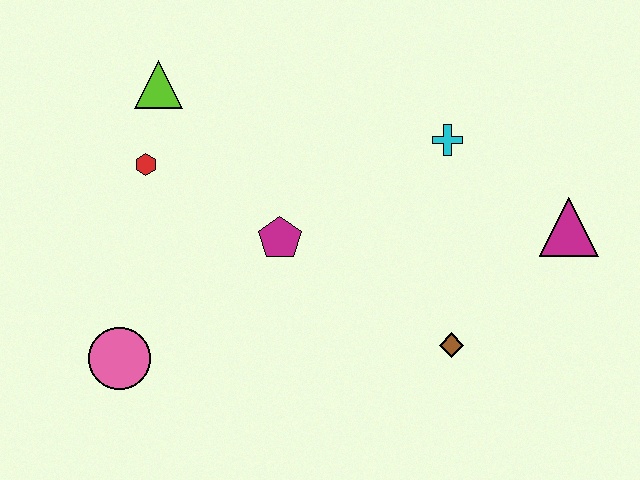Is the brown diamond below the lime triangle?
Yes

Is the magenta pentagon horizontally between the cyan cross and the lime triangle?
Yes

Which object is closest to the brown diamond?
The magenta triangle is closest to the brown diamond.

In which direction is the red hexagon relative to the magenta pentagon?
The red hexagon is to the left of the magenta pentagon.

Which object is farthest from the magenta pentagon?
The magenta triangle is farthest from the magenta pentagon.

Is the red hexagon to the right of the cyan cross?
No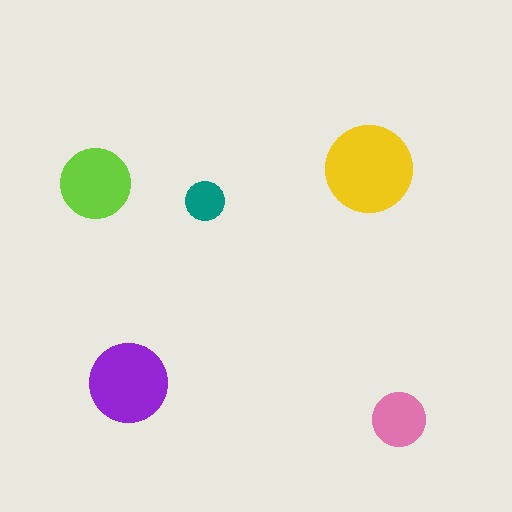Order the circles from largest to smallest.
the yellow one, the purple one, the lime one, the pink one, the teal one.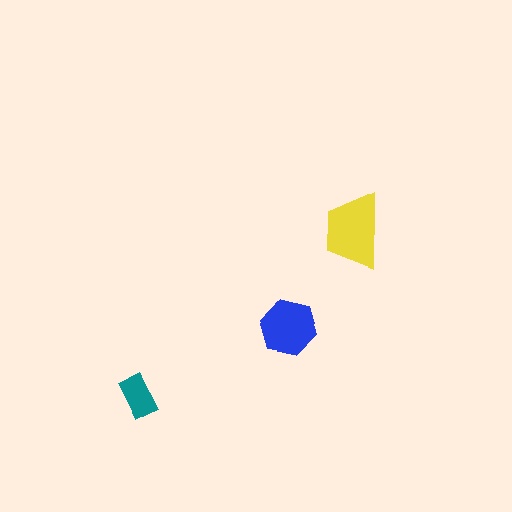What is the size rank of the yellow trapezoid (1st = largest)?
1st.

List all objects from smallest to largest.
The teal rectangle, the blue hexagon, the yellow trapezoid.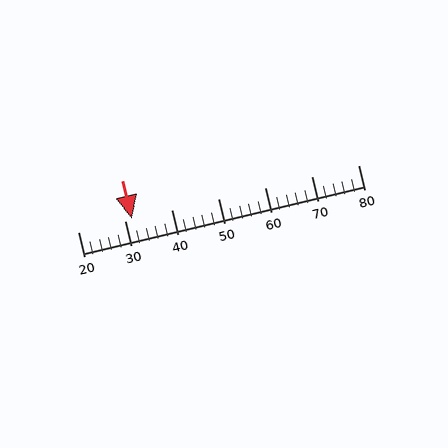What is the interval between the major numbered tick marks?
The major tick marks are spaced 10 units apart.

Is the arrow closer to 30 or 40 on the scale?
The arrow is closer to 30.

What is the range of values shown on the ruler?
The ruler shows values from 20 to 80.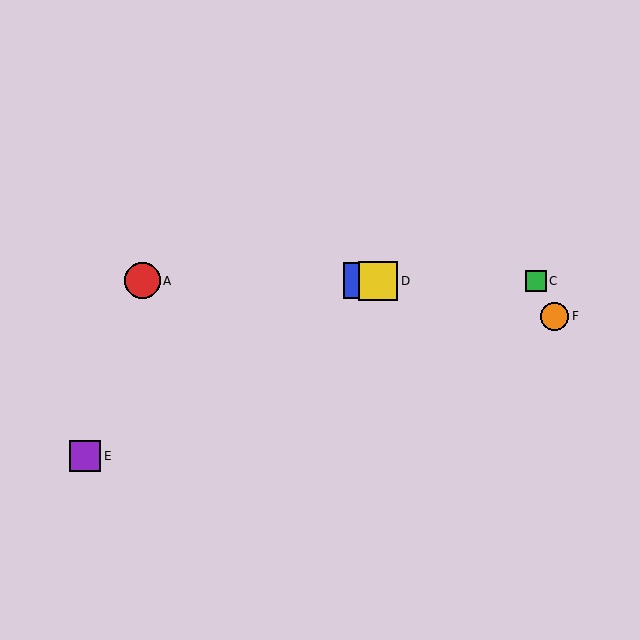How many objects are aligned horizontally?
4 objects (A, B, C, D) are aligned horizontally.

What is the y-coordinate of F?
Object F is at y≈316.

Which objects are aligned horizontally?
Objects A, B, C, D are aligned horizontally.